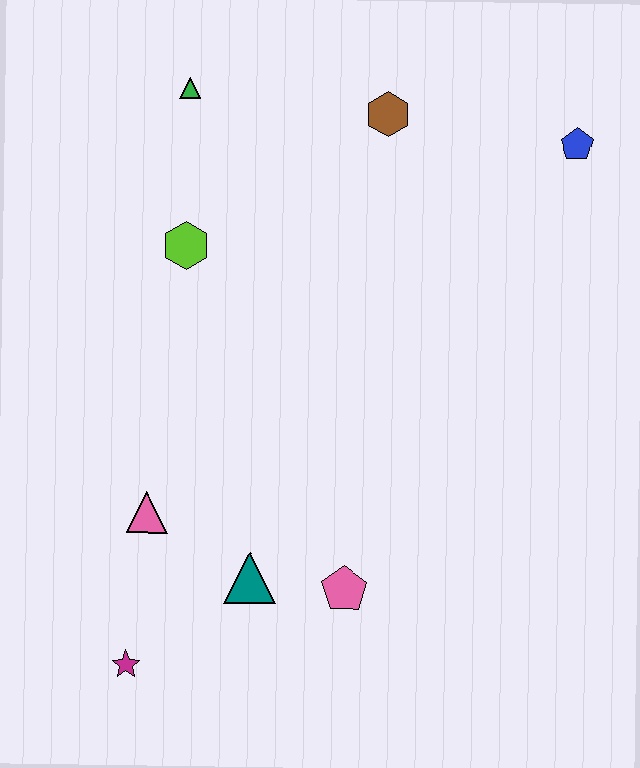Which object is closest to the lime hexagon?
The green triangle is closest to the lime hexagon.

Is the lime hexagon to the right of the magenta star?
Yes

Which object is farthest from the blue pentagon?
The magenta star is farthest from the blue pentagon.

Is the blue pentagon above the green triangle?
No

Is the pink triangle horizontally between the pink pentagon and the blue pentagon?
No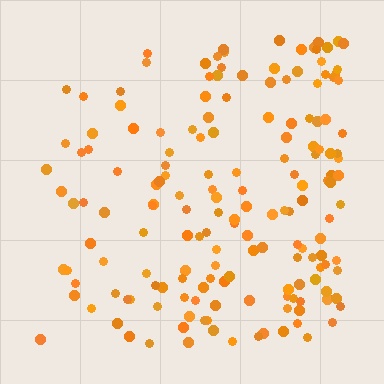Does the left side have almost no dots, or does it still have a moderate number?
Still a moderate number, just noticeably fewer than the right.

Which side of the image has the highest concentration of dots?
The right.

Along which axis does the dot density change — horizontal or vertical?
Horizontal.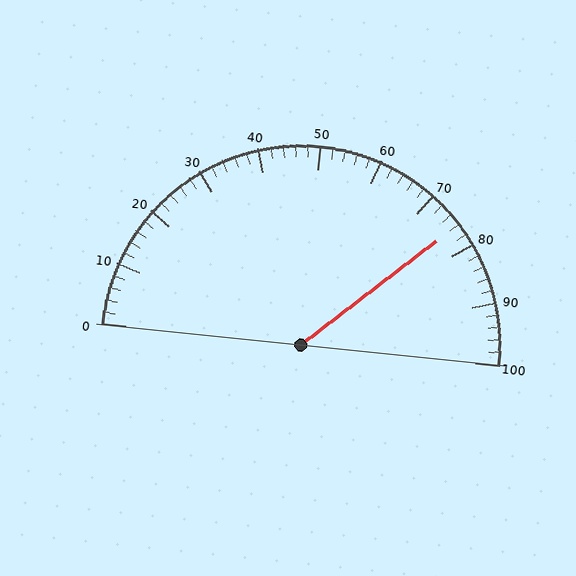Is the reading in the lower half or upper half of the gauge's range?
The reading is in the upper half of the range (0 to 100).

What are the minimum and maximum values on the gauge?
The gauge ranges from 0 to 100.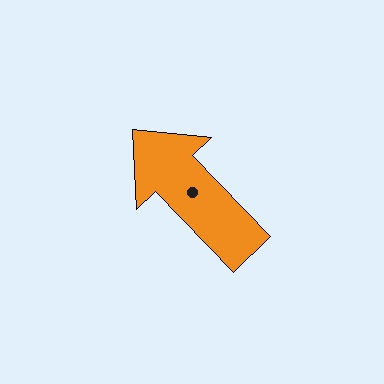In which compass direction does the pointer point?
Northwest.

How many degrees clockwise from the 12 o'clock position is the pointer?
Approximately 316 degrees.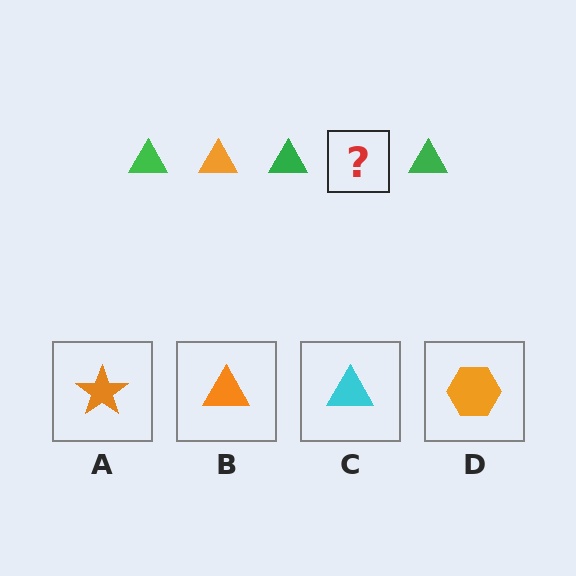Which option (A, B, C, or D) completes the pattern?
B.